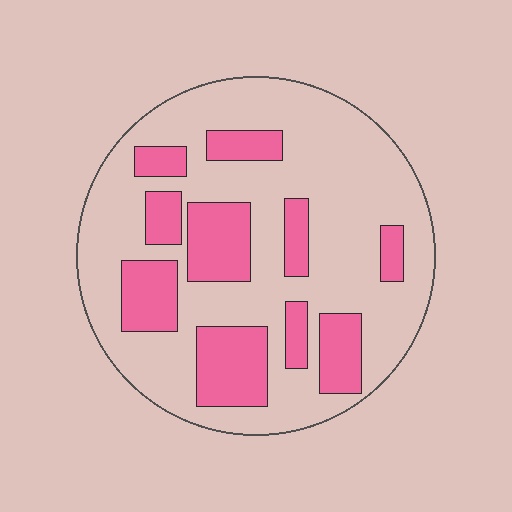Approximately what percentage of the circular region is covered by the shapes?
Approximately 30%.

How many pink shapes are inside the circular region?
10.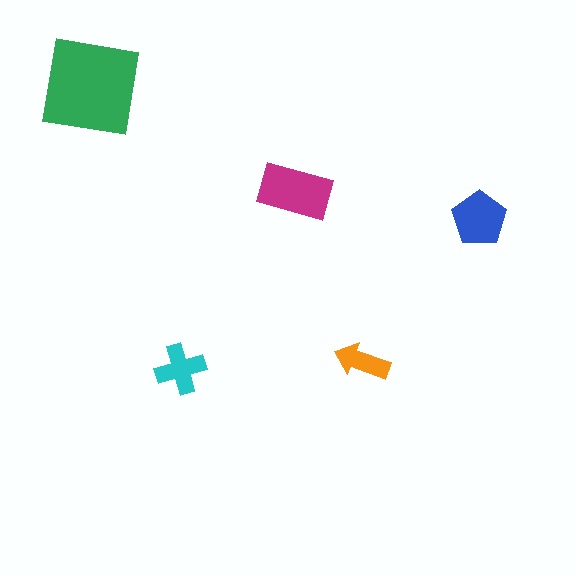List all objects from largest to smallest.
The green square, the magenta rectangle, the blue pentagon, the cyan cross, the orange arrow.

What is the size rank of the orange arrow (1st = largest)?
5th.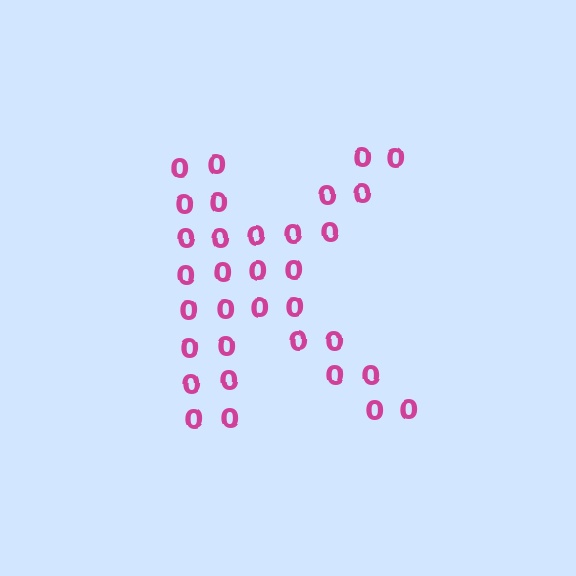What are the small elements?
The small elements are digit 0's.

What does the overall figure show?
The overall figure shows the letter K.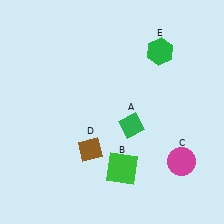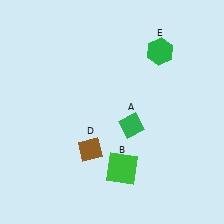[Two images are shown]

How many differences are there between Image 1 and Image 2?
There is 1 difference between the two images.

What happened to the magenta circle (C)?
The magenta circle (C) was removed in Image 2. It was in the bottom-right area of Image 1.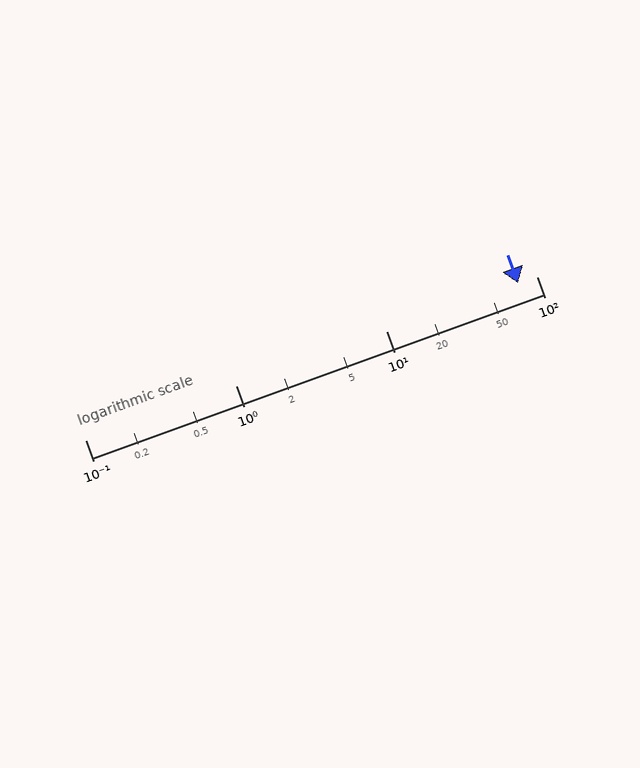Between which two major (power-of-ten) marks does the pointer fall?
The pointer is between 10 and 100.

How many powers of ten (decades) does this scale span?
The scale spans 3 decades, from 0.1 to 100.